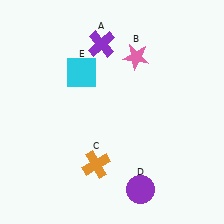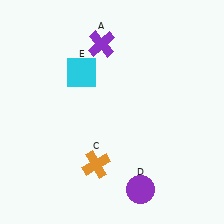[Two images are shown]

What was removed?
The pink star (B) was removed in Image 2.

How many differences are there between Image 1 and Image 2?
There is 1 difference between the two images.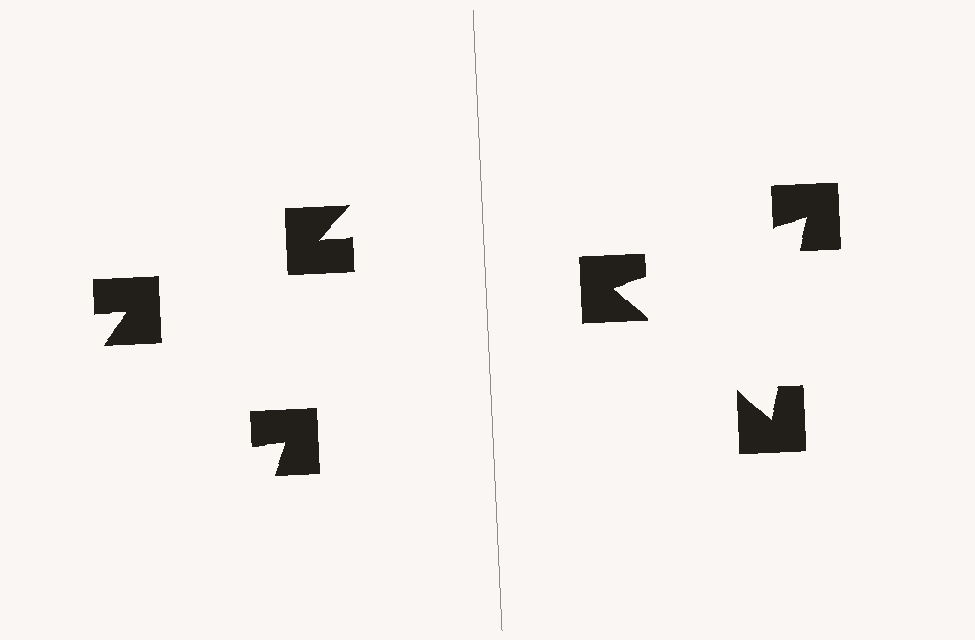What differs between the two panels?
The notched squares are positioned identically on both sides; only the wedge orientations differ. On the right they align to a triangle; on the left they are misaligned.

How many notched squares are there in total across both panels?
6 — 3 on each side.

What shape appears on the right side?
An illusory triangle.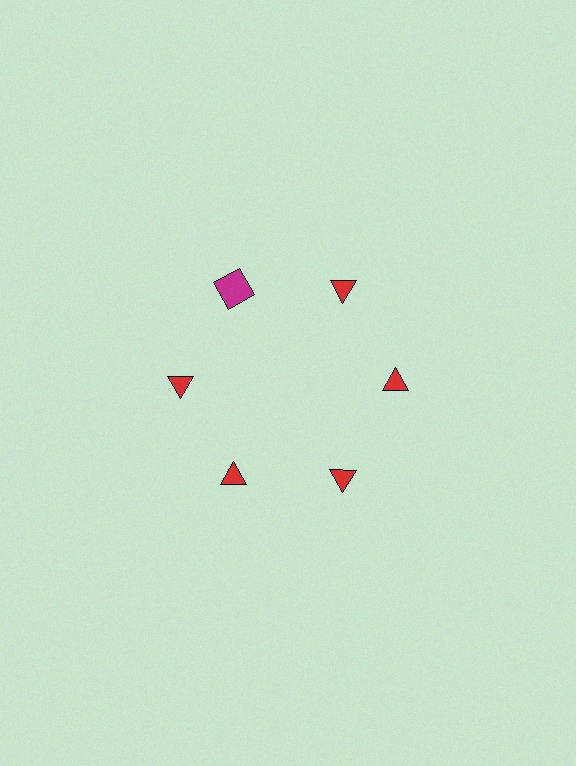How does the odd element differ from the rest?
It differs in both color (magenta instead of red) and shape (square instead of triangle).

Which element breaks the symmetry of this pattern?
The magenta square at roughly the 11 o'clock position breaks the symmetry. All other shapes are red triangles.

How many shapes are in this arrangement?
There are 6 shapes arranged in a ring pattern.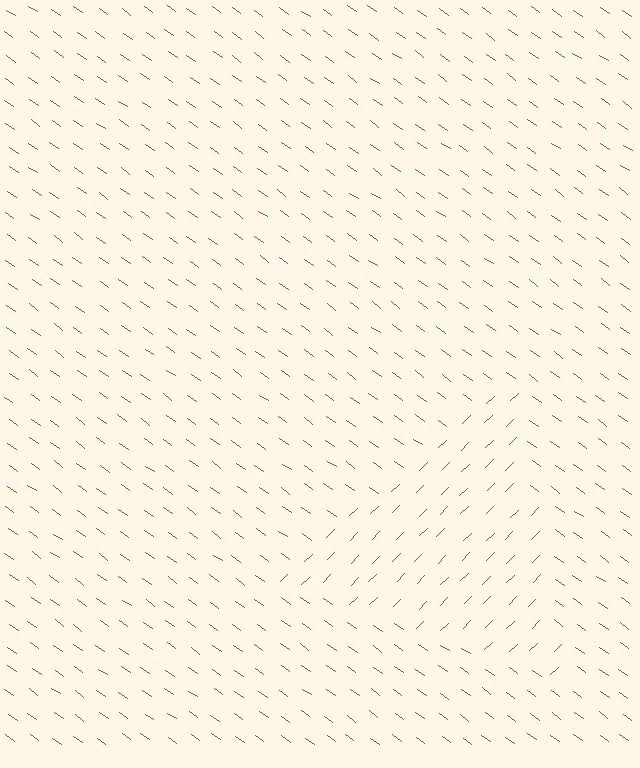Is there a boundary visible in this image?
Yes, there is a texture boundary formed by a change in line orientation.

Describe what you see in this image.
The image is filled with small brown line segments. A triangle region in the image has lines oriented differently from the surrounding lines, creating a visible texture boundary.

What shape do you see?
I see a triangle.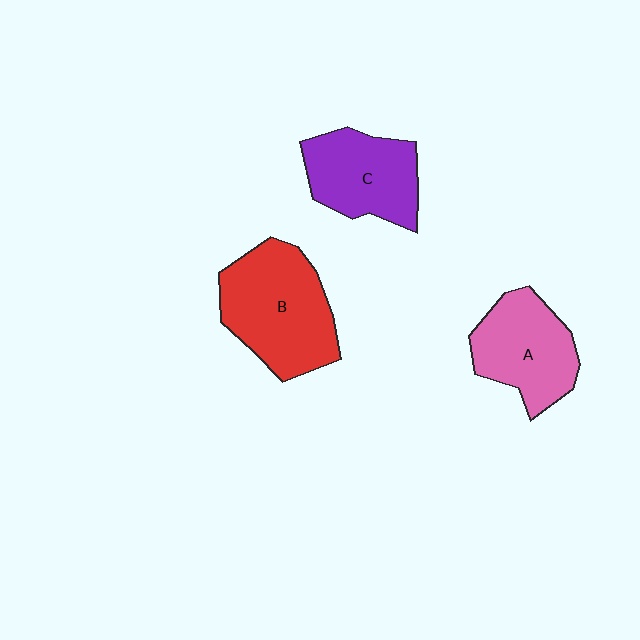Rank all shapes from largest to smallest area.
From largest to smallest: B (red), A (pink), C (purple).